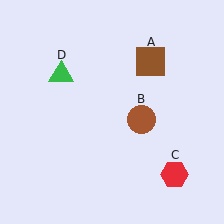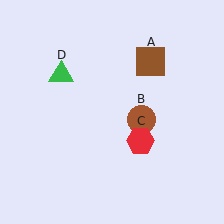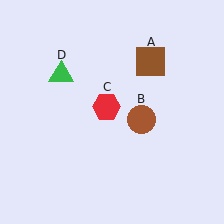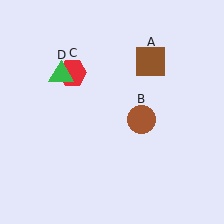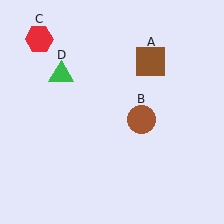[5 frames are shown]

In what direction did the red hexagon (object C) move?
The red hexagon (object C) moved up and to the left.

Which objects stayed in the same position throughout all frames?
Brown square (object A) and brown circle (object B) and green triangle (object D) remained stationary.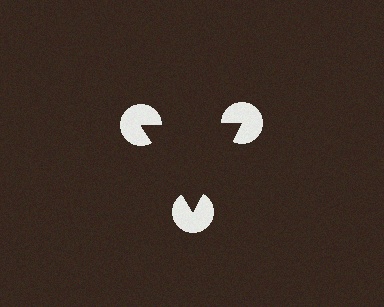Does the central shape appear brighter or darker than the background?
It typically appears slightly darker than the background, even though no actual brightness change is drawn.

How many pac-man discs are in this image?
There are 3 — one at each vertex of the illusory triangle.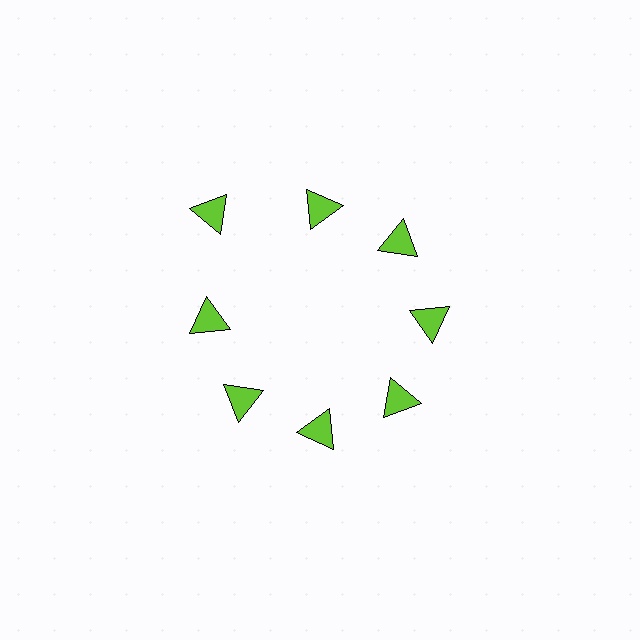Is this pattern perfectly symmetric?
No. The 8 lime triangles are arranged in a ring, but one element near the 10 o'clock position is pushed outward from the center, breaking the 8-fold rotational symmetry.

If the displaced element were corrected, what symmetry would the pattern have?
It would have 8-fold rotational symmetry — the pattern would map onto itself every 45 degrees.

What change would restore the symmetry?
The symmetry would be restored by moving it inward, back onto the ring so that all 8 triangles sit at equal angles and equal distance from the center.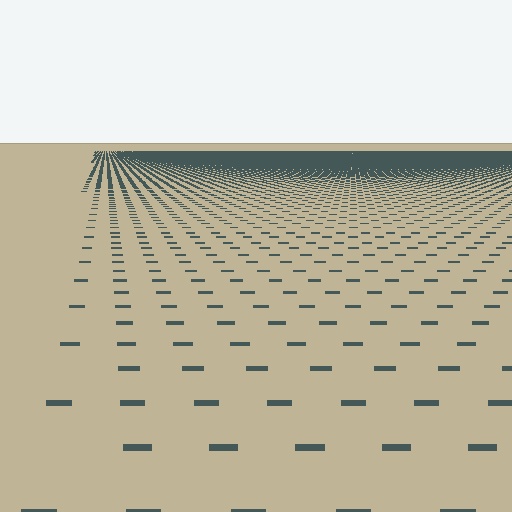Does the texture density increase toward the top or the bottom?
Density increases toward the top.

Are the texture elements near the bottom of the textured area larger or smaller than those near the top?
Larger. Near the bottom, elements are closer to the viewer and appear at a bigger on-screen size.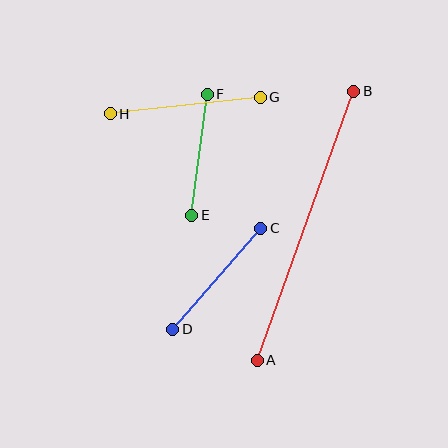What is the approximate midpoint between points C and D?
The midpoint is at approximately (217, 279) pixels.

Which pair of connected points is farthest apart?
Points A and B are farthest apart.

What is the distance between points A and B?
The distance is approximately 286 pixels.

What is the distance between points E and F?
The distance is approximately 122 pixels.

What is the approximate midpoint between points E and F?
The midpoint is at approximately (199, 155) pixels.